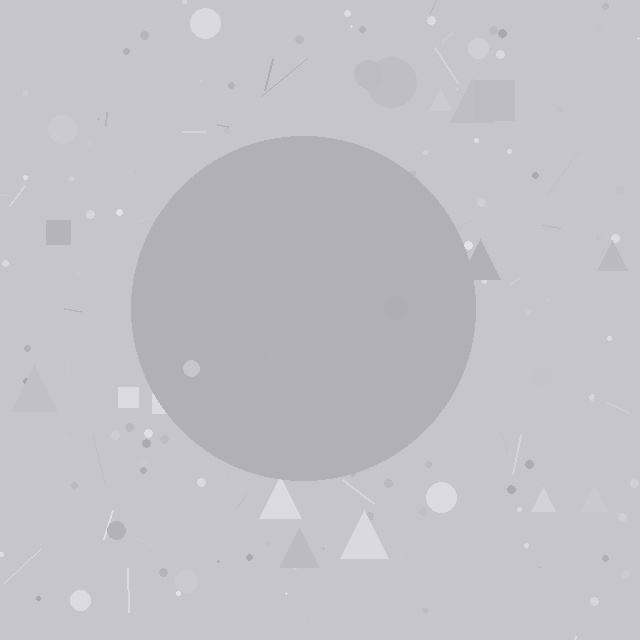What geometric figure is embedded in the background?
A circle is embedded in the background.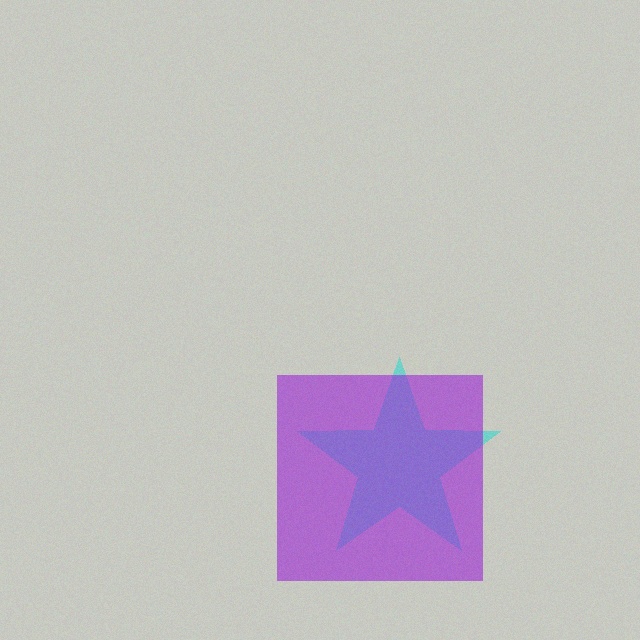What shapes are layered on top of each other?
The layered shapes are: a cyan star, a purple square.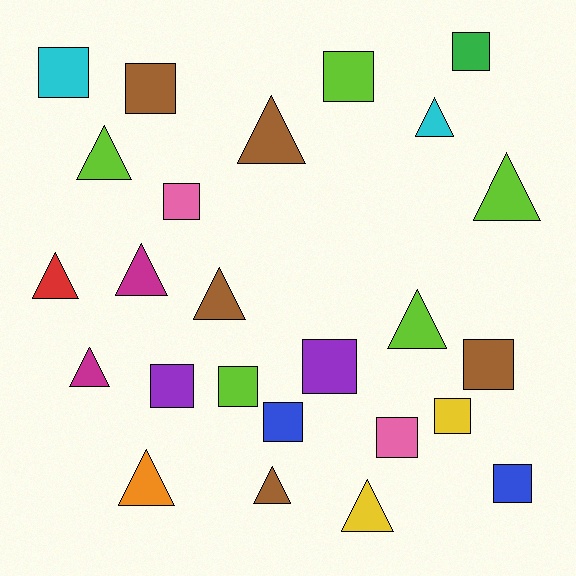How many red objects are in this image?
There is 1 red object.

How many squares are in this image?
There are 13 squares.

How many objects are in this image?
There are 25 objects.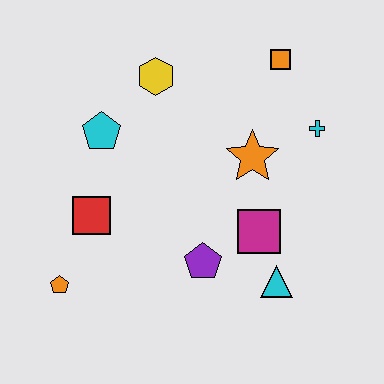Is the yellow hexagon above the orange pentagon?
Yes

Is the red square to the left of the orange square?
Yes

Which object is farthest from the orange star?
The orange pentagon is farthest from the orange star.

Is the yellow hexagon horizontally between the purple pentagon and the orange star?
No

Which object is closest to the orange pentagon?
The red square is closest to the orange pentagon.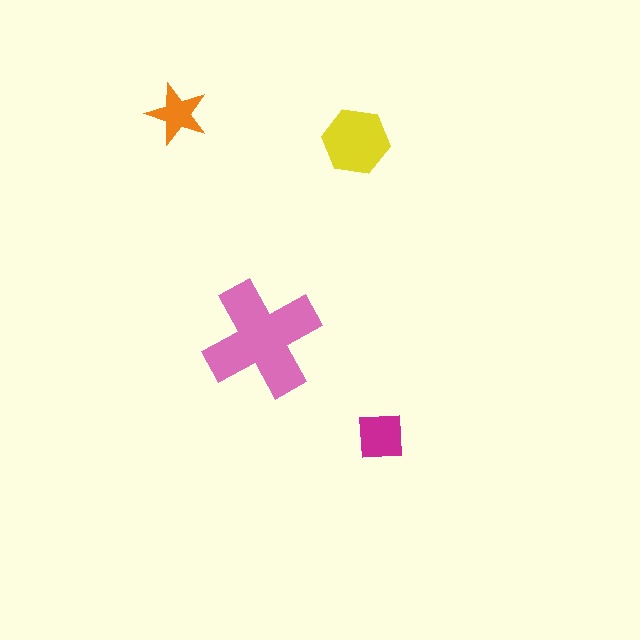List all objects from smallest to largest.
The orange star, the magenta square, the yellow hexagon, the pink cross.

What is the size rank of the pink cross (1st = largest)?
1st.